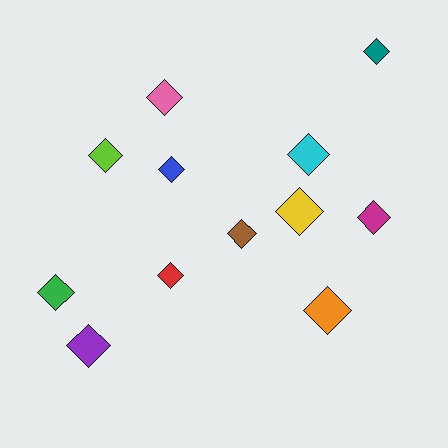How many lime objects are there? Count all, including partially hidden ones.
There is 1 lime object.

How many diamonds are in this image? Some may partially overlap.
There are 12 diamonds.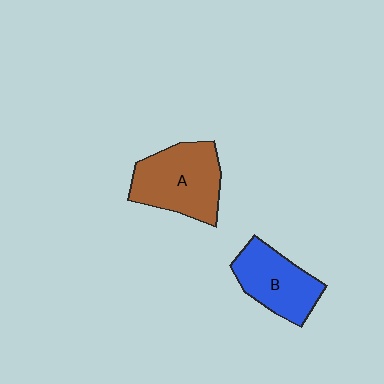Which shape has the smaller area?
Shape B (blue).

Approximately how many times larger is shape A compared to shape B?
Approximately 1.2 times.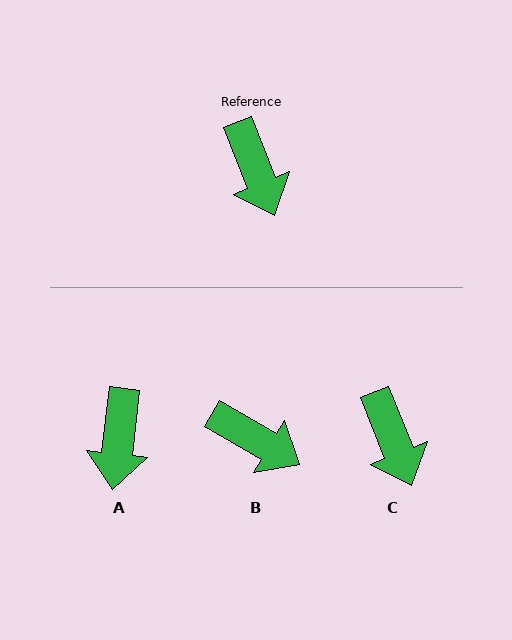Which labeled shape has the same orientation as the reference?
C.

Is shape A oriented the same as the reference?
No, it is off by about 28 degrees.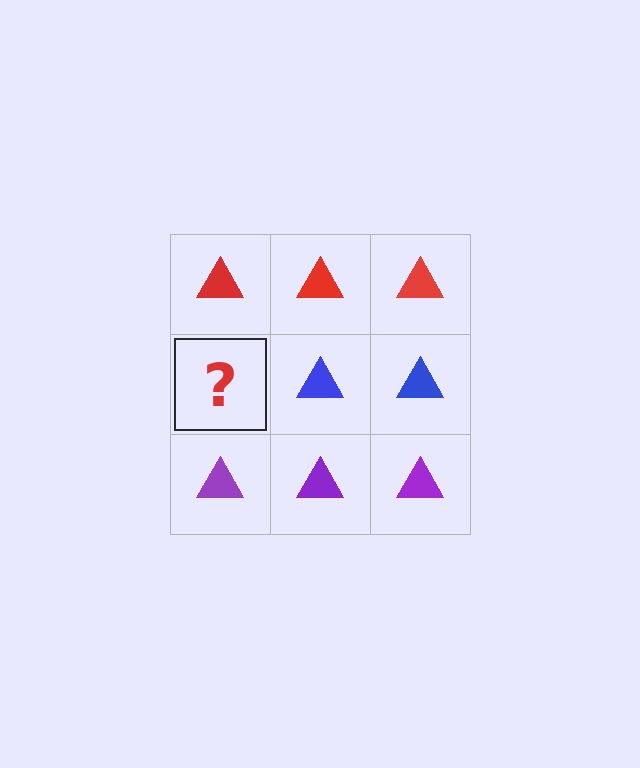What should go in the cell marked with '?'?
The missing cell should contain a blue triangle.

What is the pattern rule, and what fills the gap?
The rule is that each row has a consistent color. The gap should be filled with a blue triangle.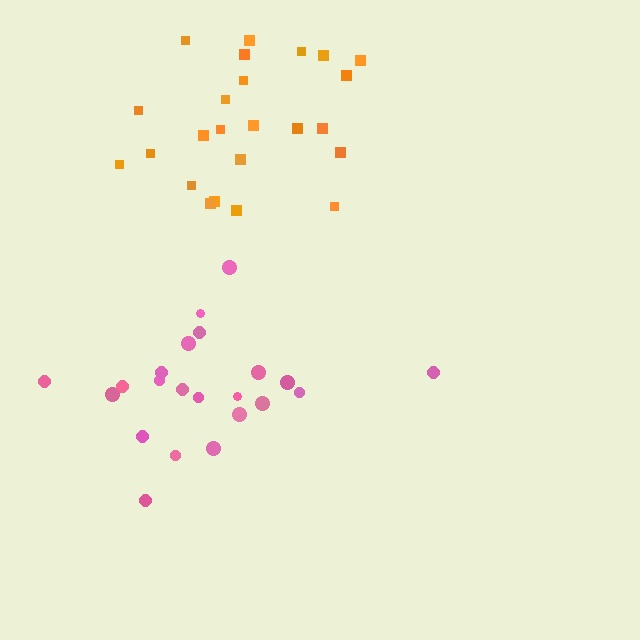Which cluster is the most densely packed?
Orange.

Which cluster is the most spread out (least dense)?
Pink.